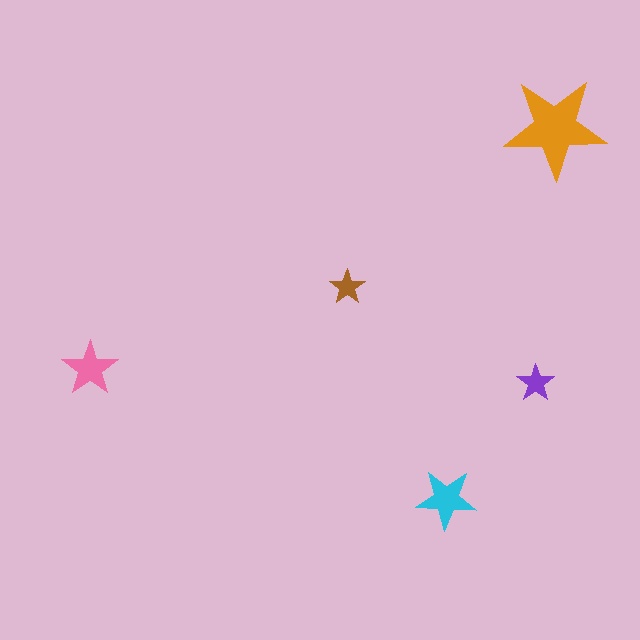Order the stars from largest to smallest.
the orange one, the cyan one, the pink one, the purple one, the brown one.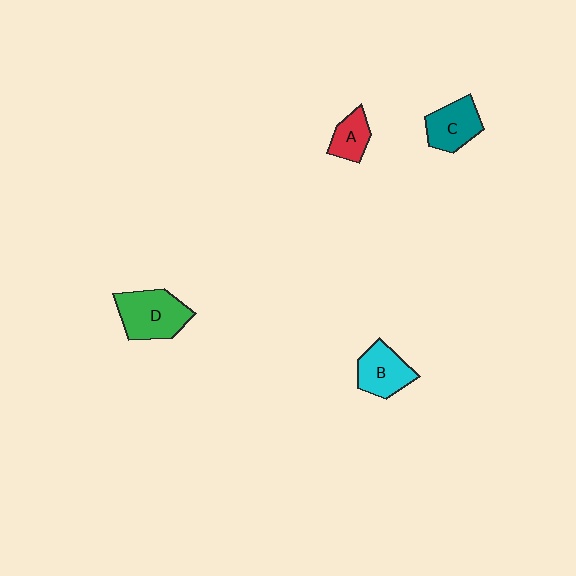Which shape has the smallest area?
Shape A (red).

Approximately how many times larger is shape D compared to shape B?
Approximately 1.3 times.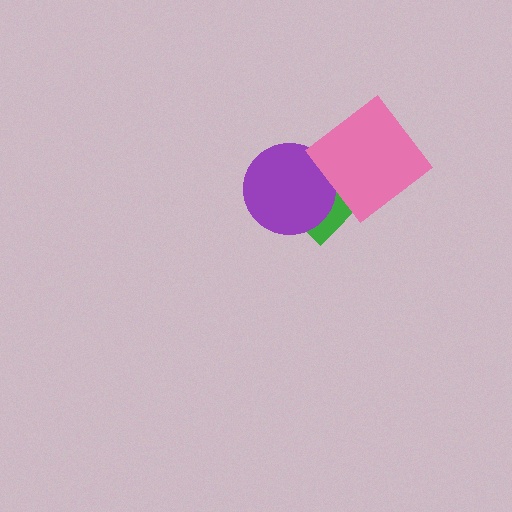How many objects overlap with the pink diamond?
1 object overlaps with the pink diamond.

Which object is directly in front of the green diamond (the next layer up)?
The purple circle is directly in front of the green diamond.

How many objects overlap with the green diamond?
2 objects overlap with the green diamond.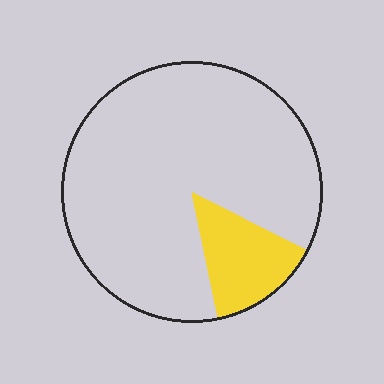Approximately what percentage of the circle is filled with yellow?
Approximately 15%.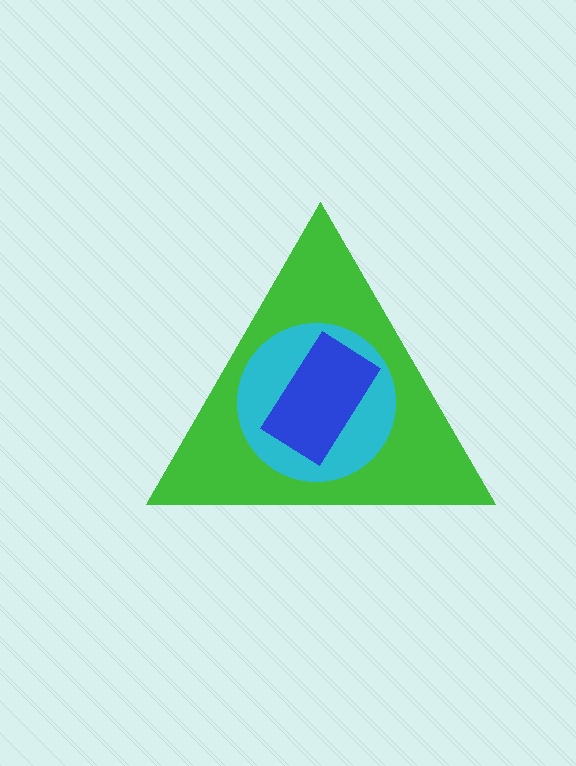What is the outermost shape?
The green triangle.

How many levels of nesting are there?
3.